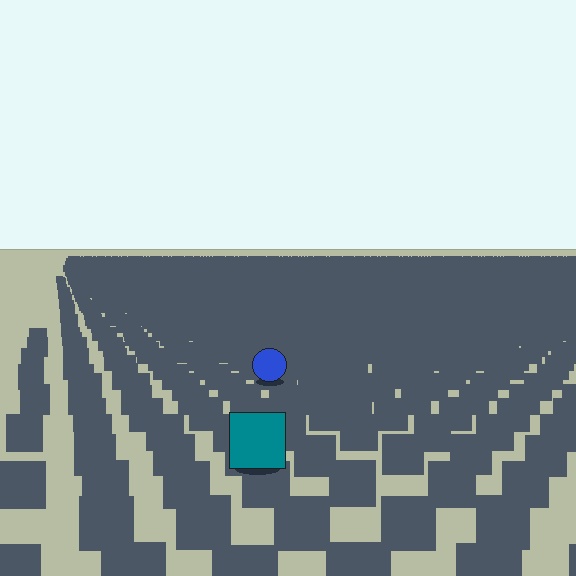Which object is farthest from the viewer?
The blue circle is farthest from the viewer. It appears smaller and the ground texture around it is denser.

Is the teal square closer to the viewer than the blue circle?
Yes. The teal square is closer — you can tell from the texture gradient: the ground texture is coarser near it.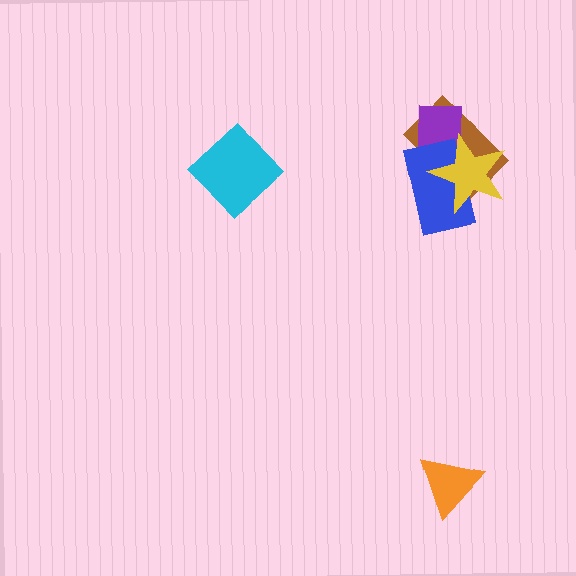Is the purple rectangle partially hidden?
Yes, it is partially covered by another shape.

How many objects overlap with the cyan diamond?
0 objects overlap with the cyan diamond.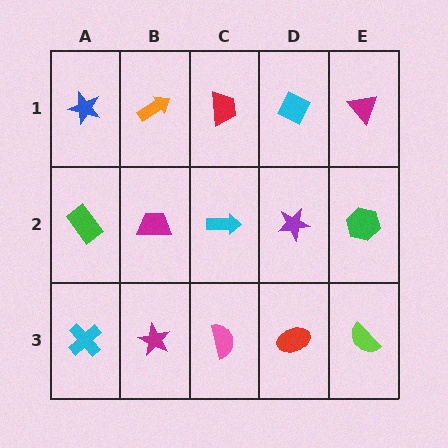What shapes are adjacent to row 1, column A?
A green rectangle (row 2, column A), an orange arrow (row 1, column B).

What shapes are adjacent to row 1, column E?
A green hexagon (row 2, column E), a cyan diamond (row 1, column D).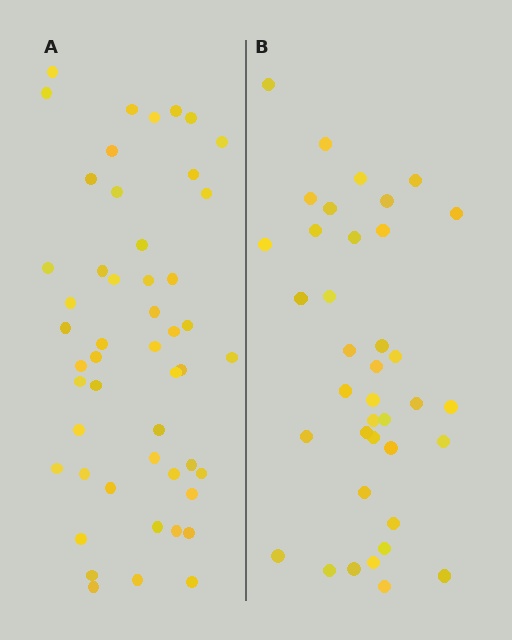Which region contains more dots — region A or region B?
Region A (the left region) has more dots.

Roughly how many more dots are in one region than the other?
Region A has roughly 12 or so more dots than region B.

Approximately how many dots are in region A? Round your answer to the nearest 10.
About 50 dots.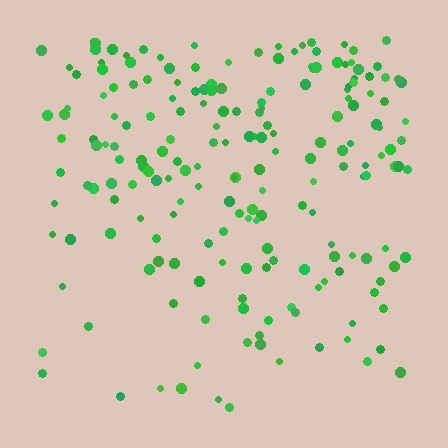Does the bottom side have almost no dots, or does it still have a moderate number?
Still a moderate number, just noticeably fewer than the top.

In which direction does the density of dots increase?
From bottom to top, with the top side densest.